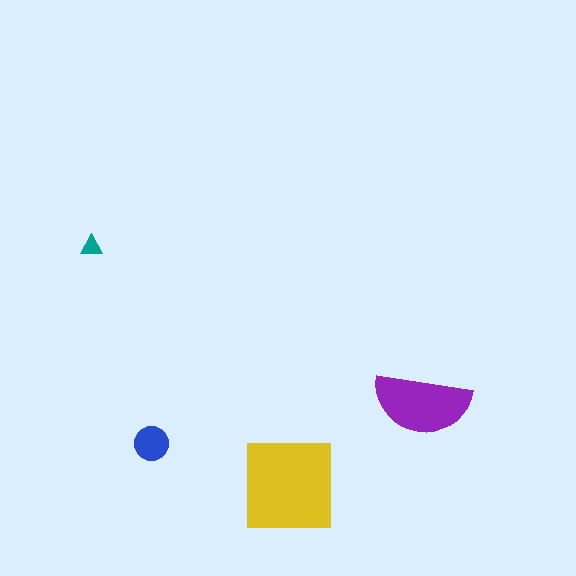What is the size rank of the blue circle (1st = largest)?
3rd.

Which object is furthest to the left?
The teal triangle is leftmost.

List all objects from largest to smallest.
The yellow square, the purple semicircle, the blue circle, the teal triangle.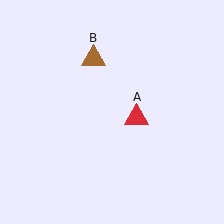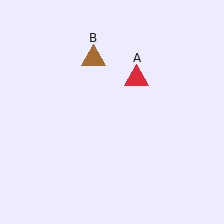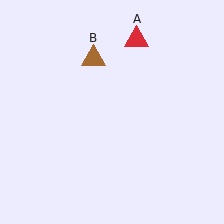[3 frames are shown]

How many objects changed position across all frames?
1 object changed position: red triangle (object A).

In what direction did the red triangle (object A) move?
The red triangle (object A) moved up.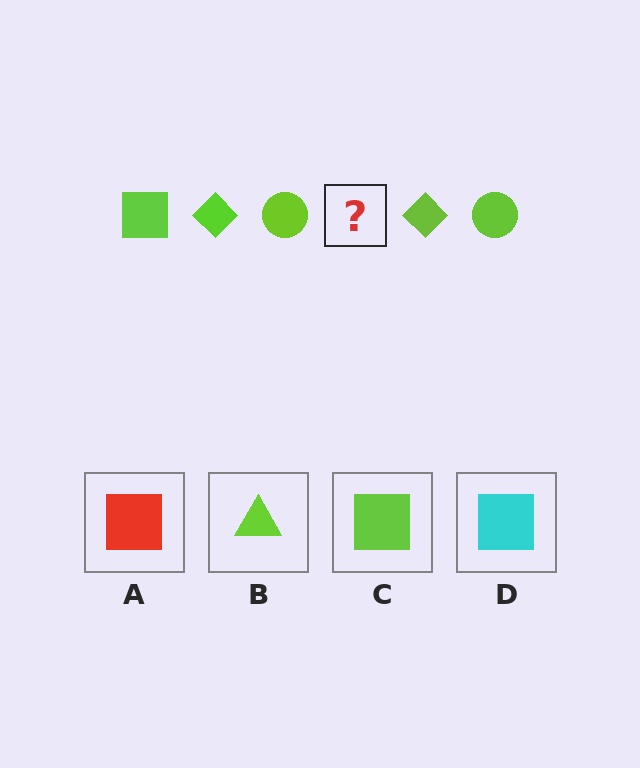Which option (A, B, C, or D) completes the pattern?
C.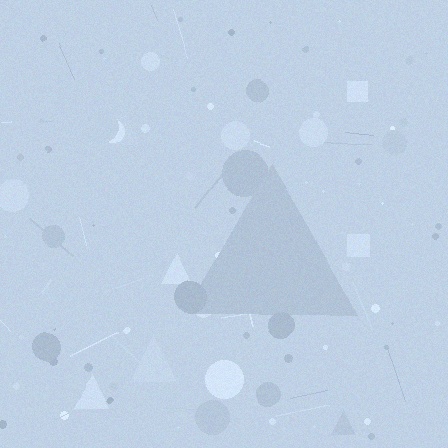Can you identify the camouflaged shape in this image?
The camouflaged shape is a triangle.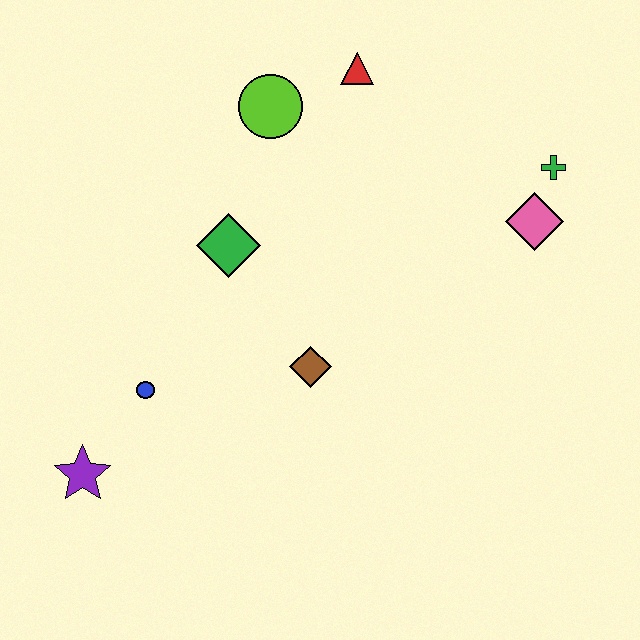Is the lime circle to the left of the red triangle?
Yes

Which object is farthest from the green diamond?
The green cross is farthest from the green diamond.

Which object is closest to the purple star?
The blue circle is closest to the purple star.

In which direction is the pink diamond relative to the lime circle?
The pink diamond is to the right of the lime circle.